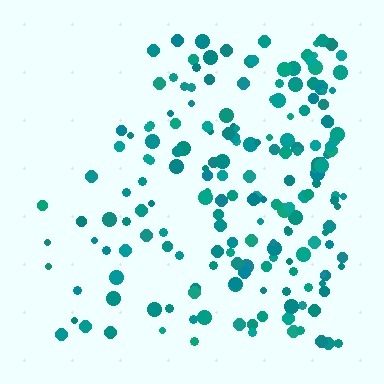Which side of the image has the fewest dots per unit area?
The left.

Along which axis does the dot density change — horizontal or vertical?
Horizontal.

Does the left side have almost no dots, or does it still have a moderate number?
Still a moderate number, just noticeably fewer than the right.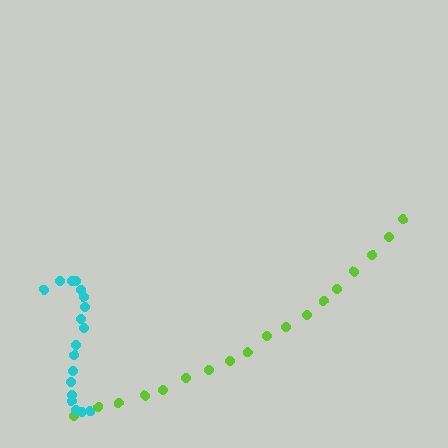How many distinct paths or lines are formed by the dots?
There are 2 distinct paths.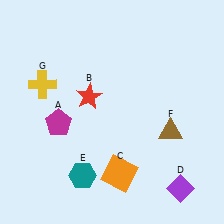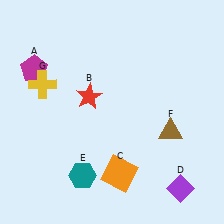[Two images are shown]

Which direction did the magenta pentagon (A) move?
The magenta pentagon (A) moved up.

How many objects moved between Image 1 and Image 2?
1 object moved between the two images.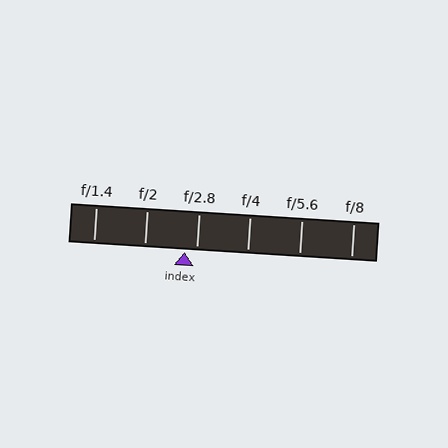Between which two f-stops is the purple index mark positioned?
The index mark is between f/2 and f/2.8.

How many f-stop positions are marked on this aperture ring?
There are 6 f-stop positions marked.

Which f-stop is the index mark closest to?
The index mark is closest to f/2.8.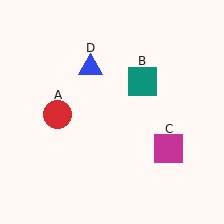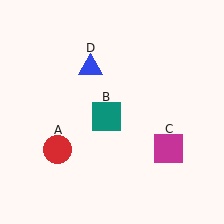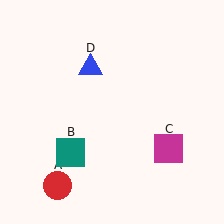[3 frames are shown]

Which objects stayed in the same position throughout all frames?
Magenta square (object C) and blue triangle (object D) remained stationary.